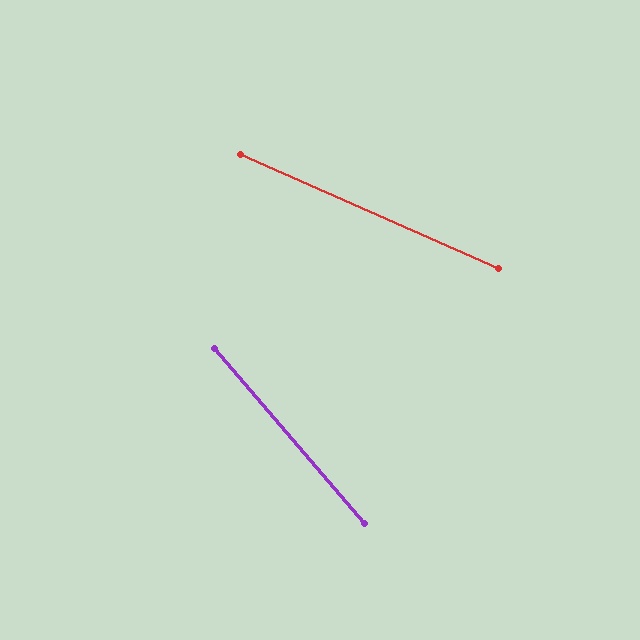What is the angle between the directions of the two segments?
Approximately 25 degrees.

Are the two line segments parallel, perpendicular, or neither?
Neither parallel nor perpendicular — they differ by about 25°.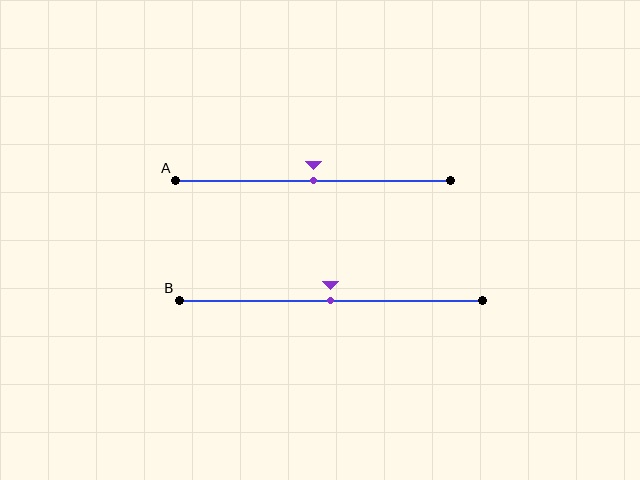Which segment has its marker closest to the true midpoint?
Segment A has its marker closest to the true midpoint.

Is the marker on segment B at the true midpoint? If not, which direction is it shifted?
Yes, the marker on segment B is at the true midpoint.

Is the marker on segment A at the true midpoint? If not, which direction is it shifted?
Yes, the marker on segment A is at the true midpoint.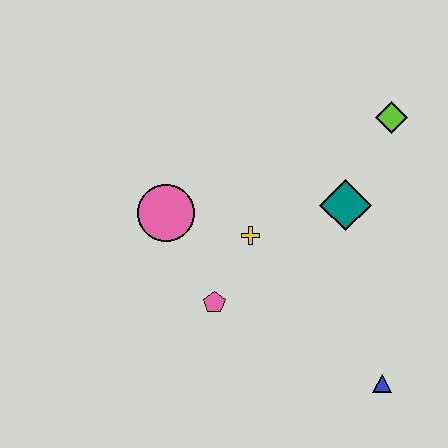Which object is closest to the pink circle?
The yellow cross is closest to the pink circle.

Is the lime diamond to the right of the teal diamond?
Yes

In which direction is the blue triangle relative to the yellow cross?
The blue triangle is below the yellow cross.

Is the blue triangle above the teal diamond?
No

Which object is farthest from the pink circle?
The blue triangle is farthest from the pink circle.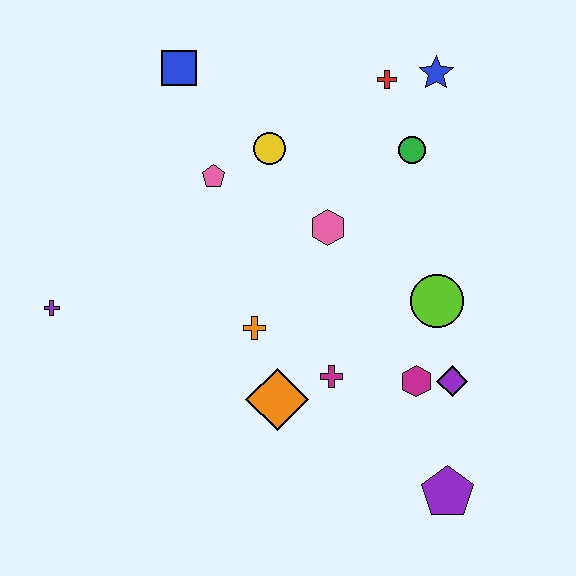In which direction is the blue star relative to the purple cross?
The blue star is to the right of the purple cross.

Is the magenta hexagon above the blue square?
No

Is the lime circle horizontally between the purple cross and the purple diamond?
Yes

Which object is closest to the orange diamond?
The magenta cross is closest to the orange diamond.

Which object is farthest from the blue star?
The purple cross is farthest from the blue star.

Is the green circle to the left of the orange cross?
No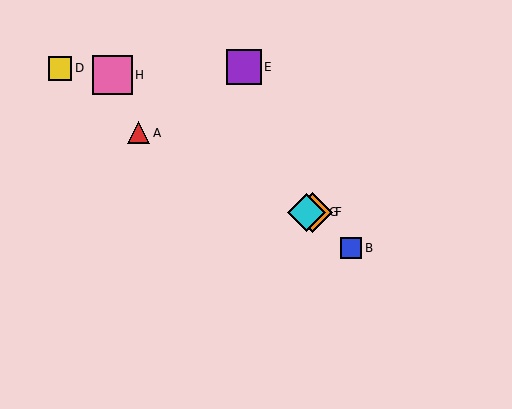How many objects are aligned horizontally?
3 objects (C, F, G) are aligned horizontally.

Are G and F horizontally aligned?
Yes, both are at y≈212.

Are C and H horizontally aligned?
No, C is at y≈212 and H is at y≈75.